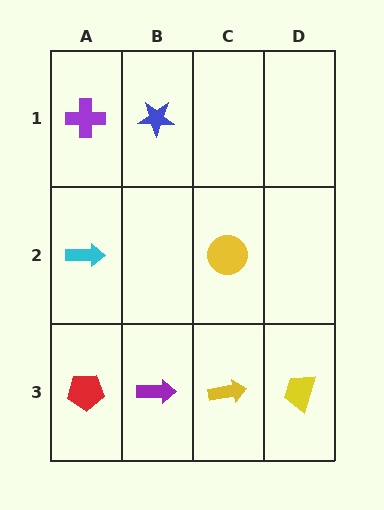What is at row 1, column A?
A purple cross.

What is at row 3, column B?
A purple arrow.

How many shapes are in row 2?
2 shapes.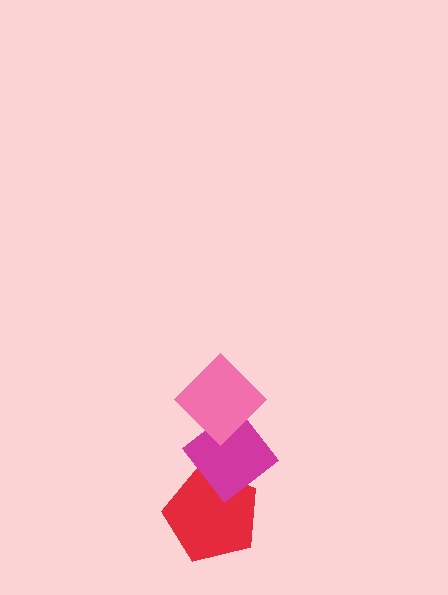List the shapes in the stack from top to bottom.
From top to bottom: the pink diamond, the magenta diamond, the red pentagon.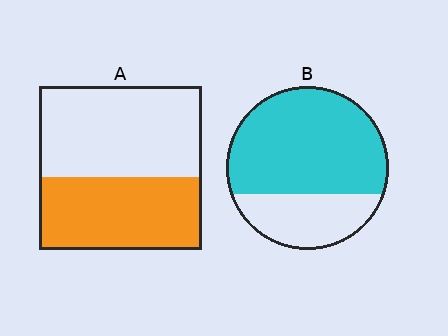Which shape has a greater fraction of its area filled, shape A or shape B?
Shape B.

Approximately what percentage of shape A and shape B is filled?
A is approximately 45% and B is approximately 70%.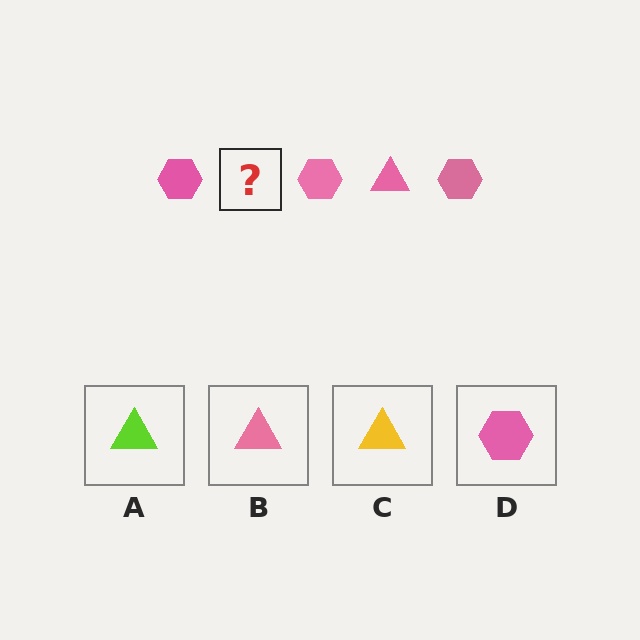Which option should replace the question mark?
Option B.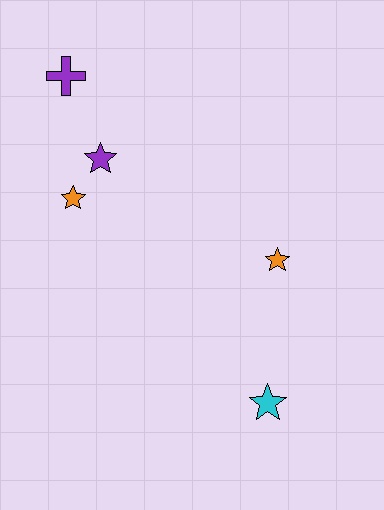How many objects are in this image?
There are 5 objects.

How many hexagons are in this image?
There are no hexagons.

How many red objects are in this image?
There are no red objects.